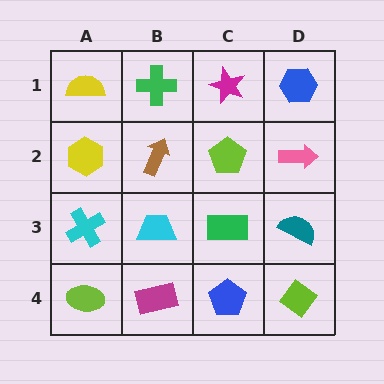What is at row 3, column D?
A teal semicircle.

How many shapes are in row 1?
4 shapes.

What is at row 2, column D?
A pink arrow.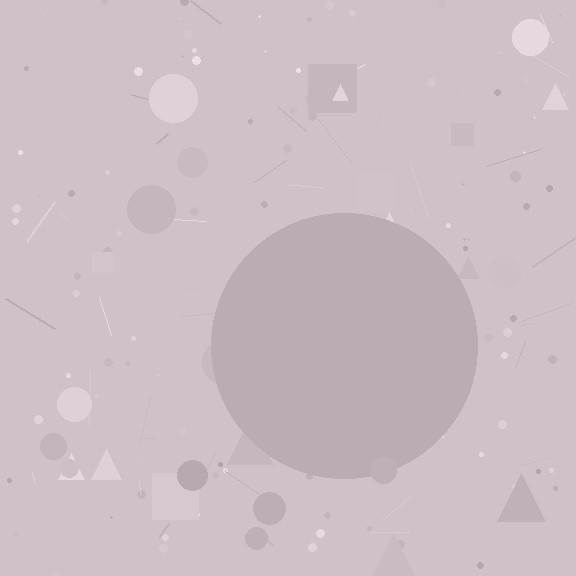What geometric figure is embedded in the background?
A circle is embedded in the background.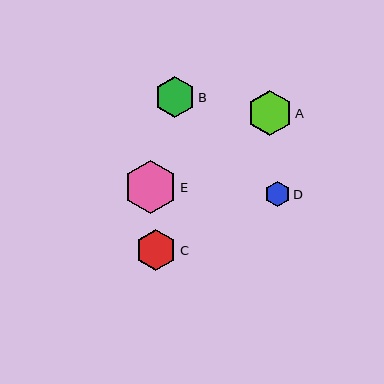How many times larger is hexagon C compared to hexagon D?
Hexagon C is approximately 1.6 times the size of hexagon D.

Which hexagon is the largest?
Hexagon E is the largest with a size of approximately 53 pixels.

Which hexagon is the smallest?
Hexagon D is the smallest with a size of approximately 25 pixels.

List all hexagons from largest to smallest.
From largest to smallest: E, A, C, B, D.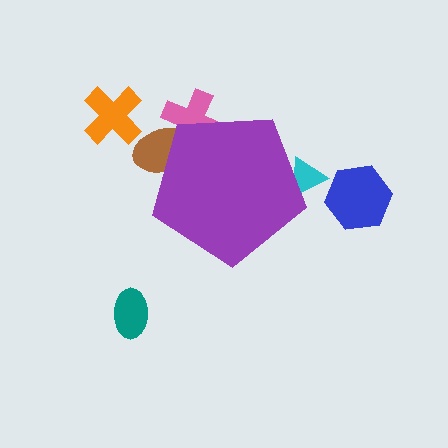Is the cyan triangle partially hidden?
Yes, the cyan triangle is partially hidden behind the purple pentagon.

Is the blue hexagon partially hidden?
No, the blue hexagon is fully visible.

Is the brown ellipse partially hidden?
Yes, the brown ellipse is partially hidden behind the purple pentagon.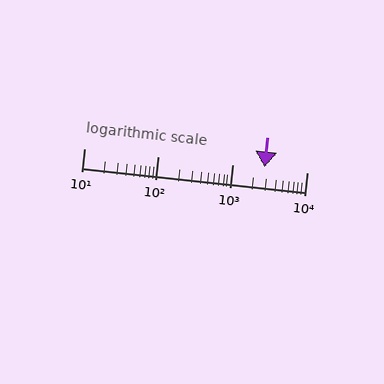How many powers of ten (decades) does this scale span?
The scale spans 3 decades, from 10 to 10000.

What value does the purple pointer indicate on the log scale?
The pointer indicates approximately 2700.